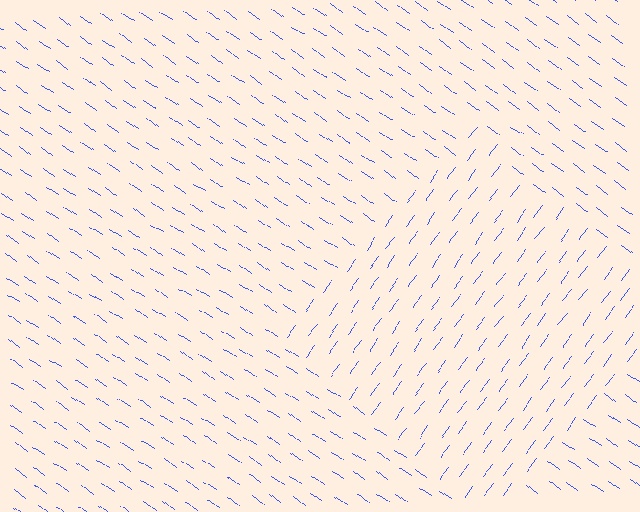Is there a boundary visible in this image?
Yes, there is a texture boundary formed by a change in line orientation.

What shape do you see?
I see a diamond.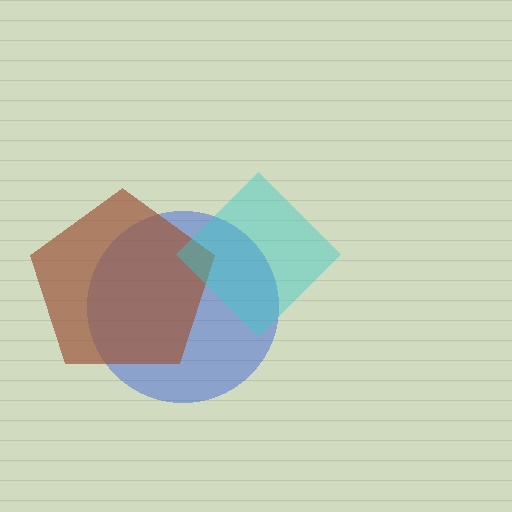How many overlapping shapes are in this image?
There are 3 overlapping shapes in the image.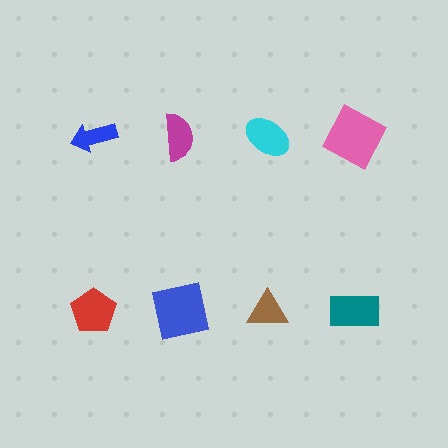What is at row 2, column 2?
A blue square.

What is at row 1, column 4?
A pink square.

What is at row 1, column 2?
A magenta semicircle.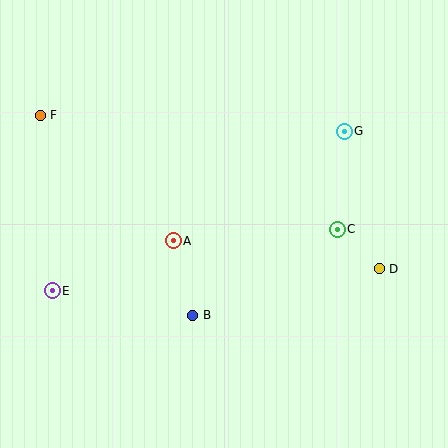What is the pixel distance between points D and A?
The distance between D and A is 208 pixels.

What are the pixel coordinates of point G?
Point G is at (344, 131).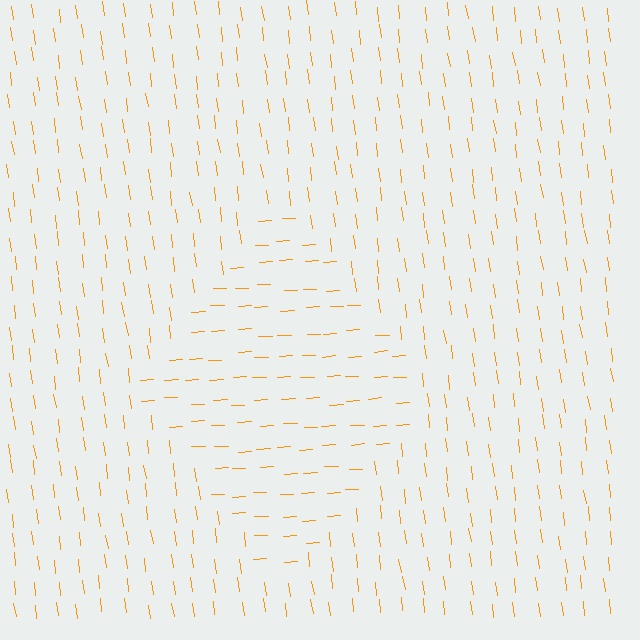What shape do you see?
I see a diamond.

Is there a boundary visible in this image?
Yes, there is a texture boundary formed by a change in line orientation.